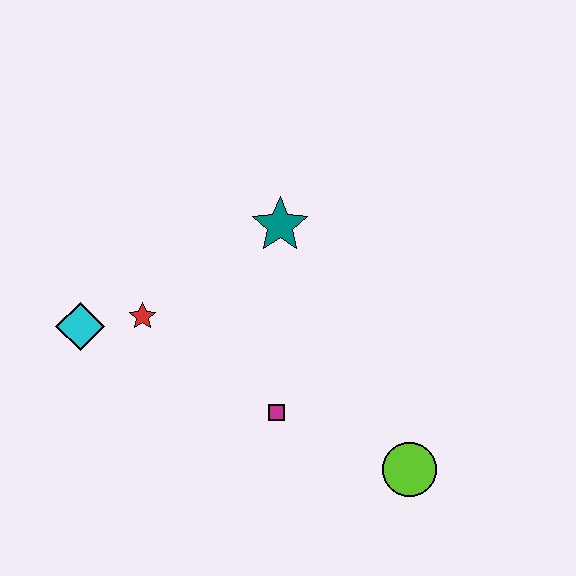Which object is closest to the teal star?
The red star is closest to the teal star.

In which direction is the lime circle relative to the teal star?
The lime circle is below the teal star.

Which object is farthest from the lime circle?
The cyan diamond is farthest from the lime circle.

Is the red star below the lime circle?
No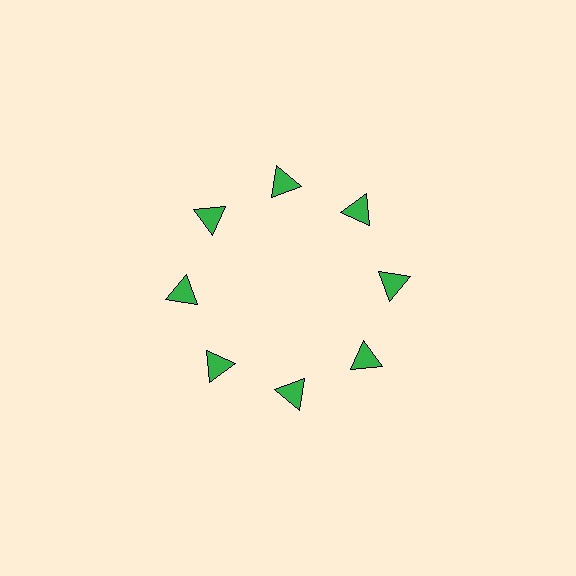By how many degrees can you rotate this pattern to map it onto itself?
The pattern maps onto itself every 45 degrees of rotation.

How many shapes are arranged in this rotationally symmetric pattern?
There are 8 shapes, arranged in 8 groups of 1.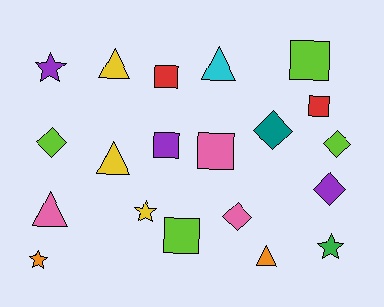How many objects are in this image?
There are 20 objects.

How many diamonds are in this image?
There are 5 diamonds.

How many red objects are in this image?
There are 2 red objects.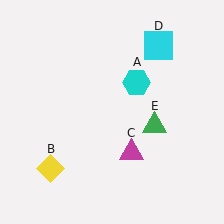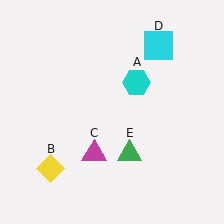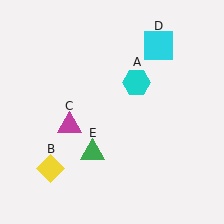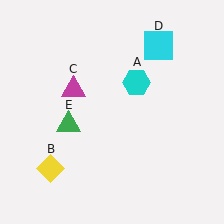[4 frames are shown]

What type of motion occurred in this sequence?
The magenta triangle (object C), green triangle (object E) rotated clockwise around the center of the scene.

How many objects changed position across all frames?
2 objects changed position: magenta triangle (object C), green triangle (object E).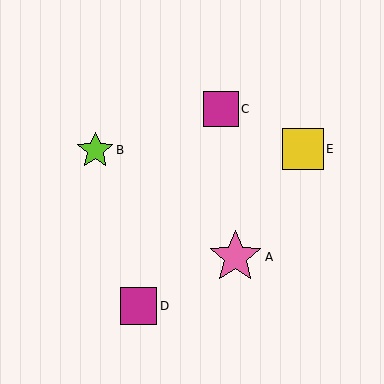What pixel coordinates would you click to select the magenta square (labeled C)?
Click at (221, 109) to select the magenta square C.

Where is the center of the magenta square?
The center of the magenta square is at (138, 306).